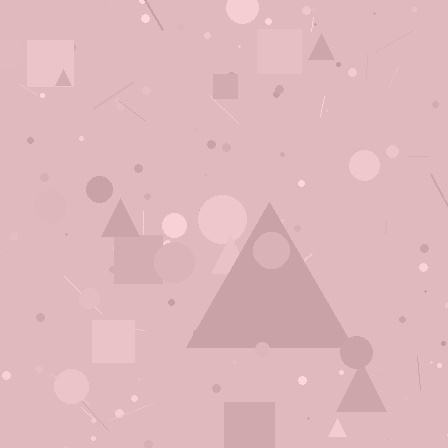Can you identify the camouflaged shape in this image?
The camouflaged shape is a triangle.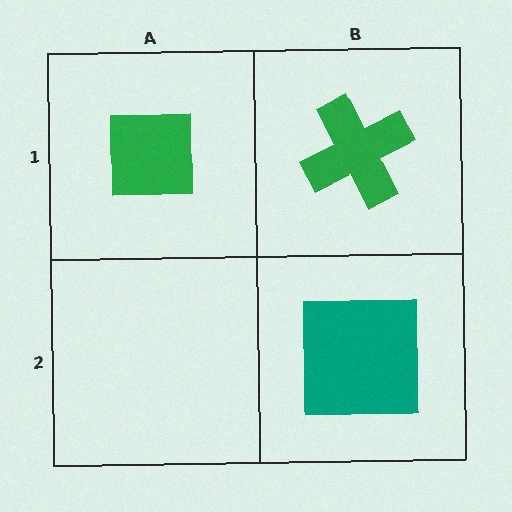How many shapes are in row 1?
2 shapes.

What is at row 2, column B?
A teal square.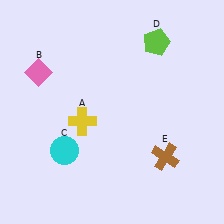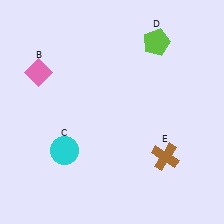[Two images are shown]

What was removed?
The yellow cross (A) was removed in Image 2.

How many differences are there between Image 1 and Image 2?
There is 1 difference between the two images.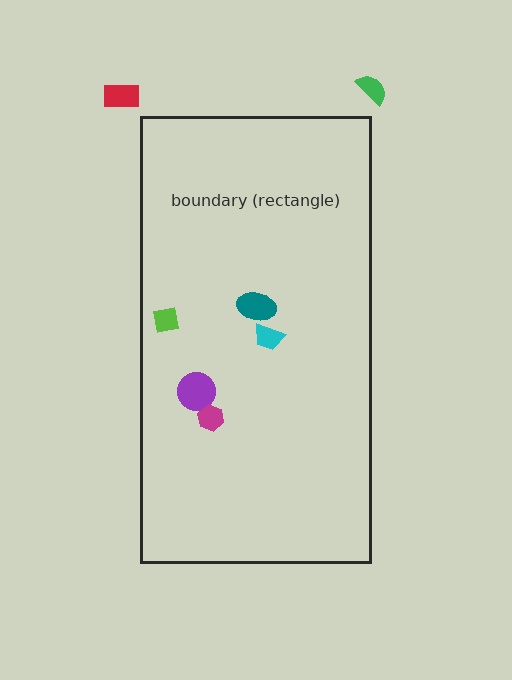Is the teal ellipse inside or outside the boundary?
Inside.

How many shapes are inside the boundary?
5 inside, 2 outside.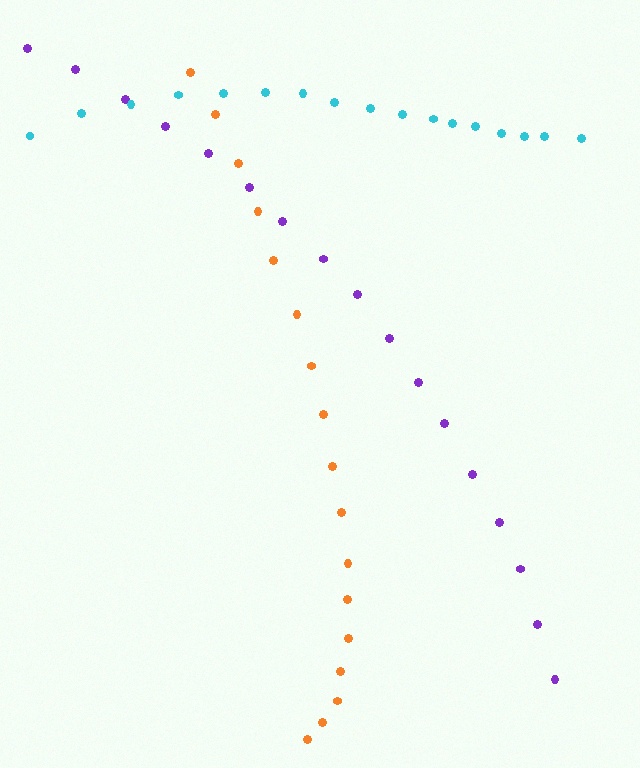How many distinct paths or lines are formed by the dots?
There are 3 distinct paths.